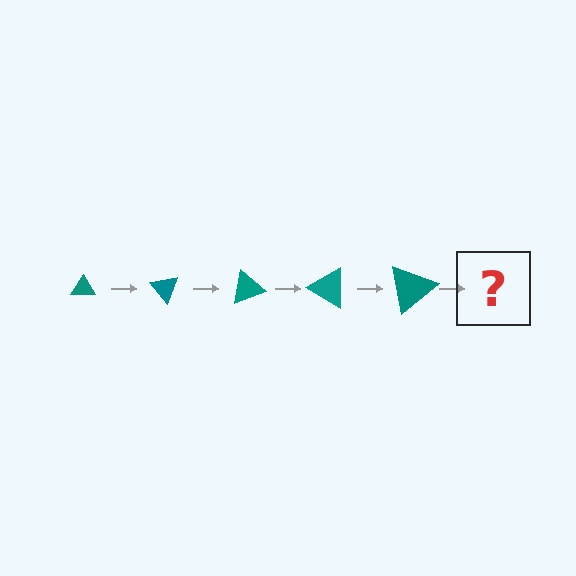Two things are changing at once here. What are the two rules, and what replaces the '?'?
The two rules are that the triangle grows larger each step and it rotates 50 degrees each step. The '?' should be a triangle, larger than the previous one and rotated 250 degrees from the start.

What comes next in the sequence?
The next element should be a triangle, larger than the previous one and rotated 250 degrees from the start.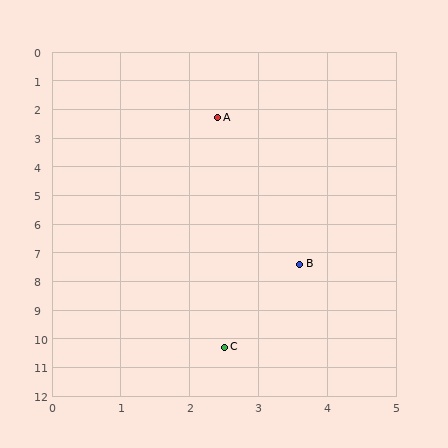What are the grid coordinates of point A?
Point A is at approximately (2.4, 2.3).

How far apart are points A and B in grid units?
Points A and B are about 5.2 grid units apart.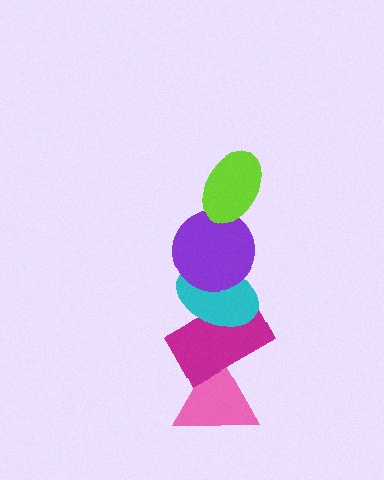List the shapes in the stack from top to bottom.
From top to bottom: the lime ellipse, the purple circle, the cyan ellipse, the magenta rectangle, the pink triangle.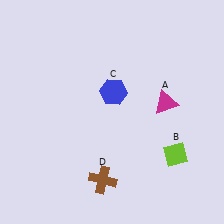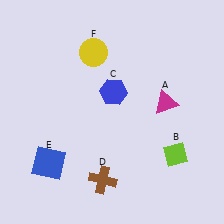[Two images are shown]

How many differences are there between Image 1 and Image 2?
There are 2 differences between the two images.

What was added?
A blue square (E), a yellow circle (F) were added in Image 2.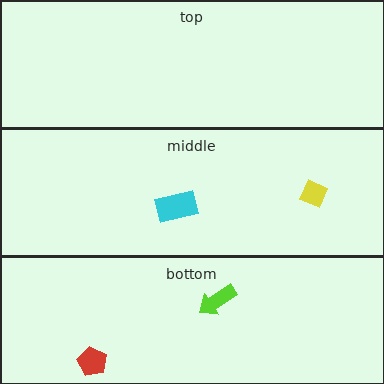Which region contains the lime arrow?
The bottom region.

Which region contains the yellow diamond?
The middle region.